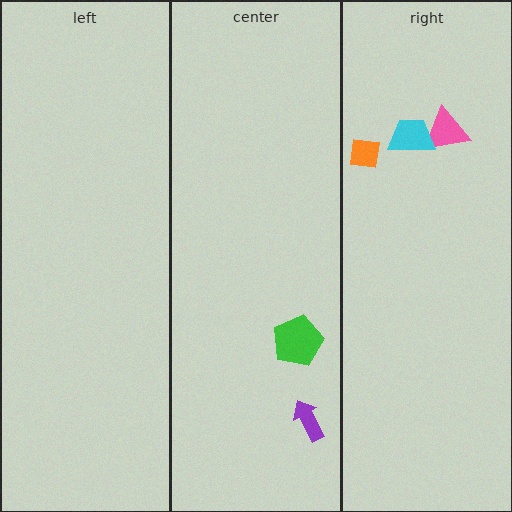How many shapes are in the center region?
2.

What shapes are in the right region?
The pink triangle, the cyan trapezoid, the orange square.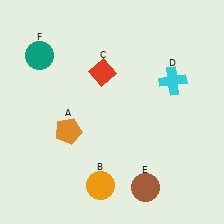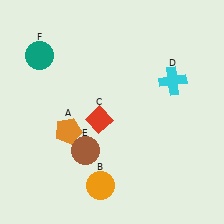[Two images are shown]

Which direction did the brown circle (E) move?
The brown circle (E) moved left.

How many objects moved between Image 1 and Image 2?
2 objects moved between the two images.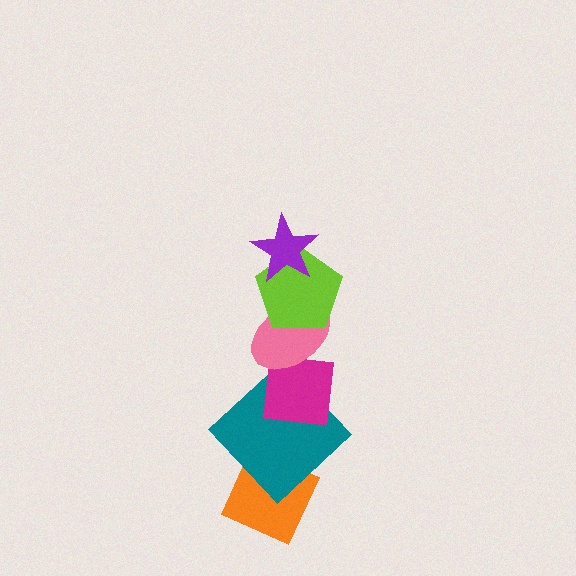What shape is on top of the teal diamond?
The magenta square is on top of the teal diamond.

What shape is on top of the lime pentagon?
The purple star is on top of the lime pentagon.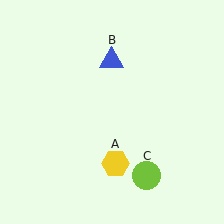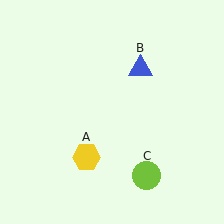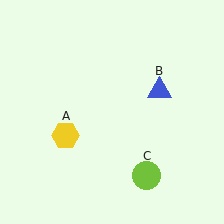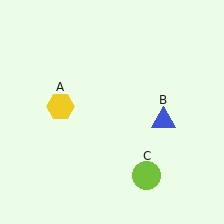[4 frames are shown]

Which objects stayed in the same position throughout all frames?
Lime circle (object C) remained stationary.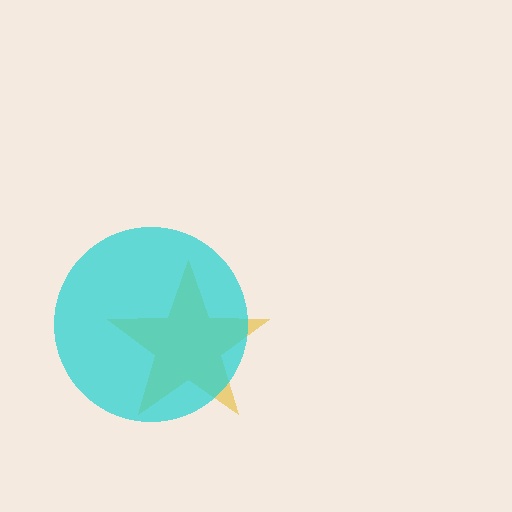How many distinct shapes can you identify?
There are 2 distinct shapes: a yellow star, a cyan circle.